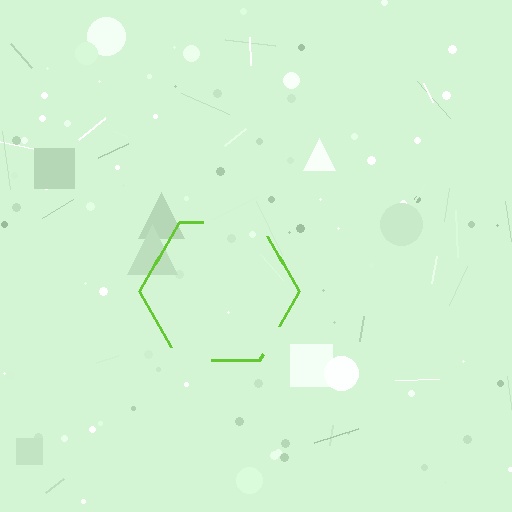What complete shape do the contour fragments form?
The contour fragments form a hexagon.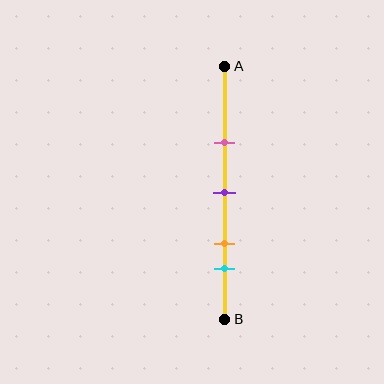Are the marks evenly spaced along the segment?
No, the marks are not evenly spaced.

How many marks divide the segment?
There are 4 marks dividing the segment.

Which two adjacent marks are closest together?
The orange and cyan marks are the closest adjacent pair.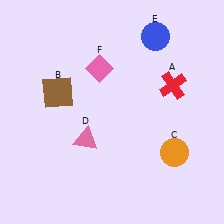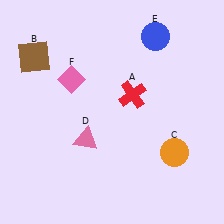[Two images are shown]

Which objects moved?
The objects that moved are: the red cross (A), the brown square (B), the pink diamond (F).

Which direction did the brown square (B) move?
The brown square (B) moved up.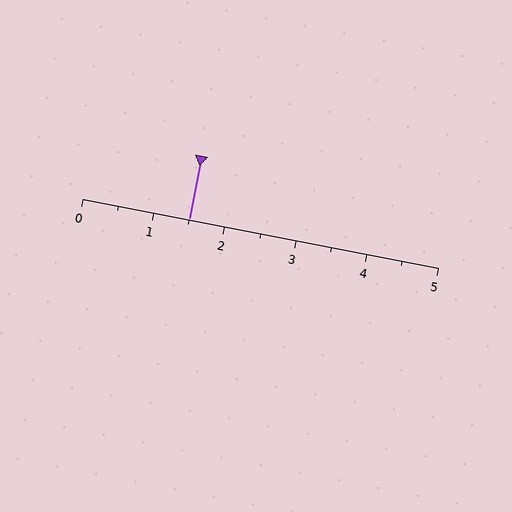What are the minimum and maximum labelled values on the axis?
The axis runs from 0 to 5.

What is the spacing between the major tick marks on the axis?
The major ticks are spaced 1 apart.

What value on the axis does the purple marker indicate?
The marker indicates approximately 1.5.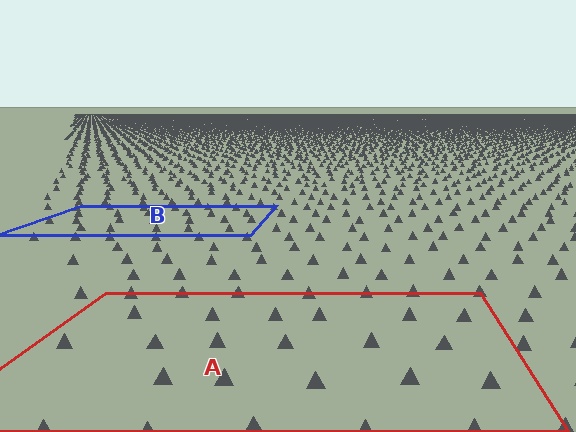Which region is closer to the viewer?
Region A is closer. The texture elements there are larger and more spread out.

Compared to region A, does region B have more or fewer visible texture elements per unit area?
Region B has more texture elements per unit area — they are packed more densely because it is farther away.